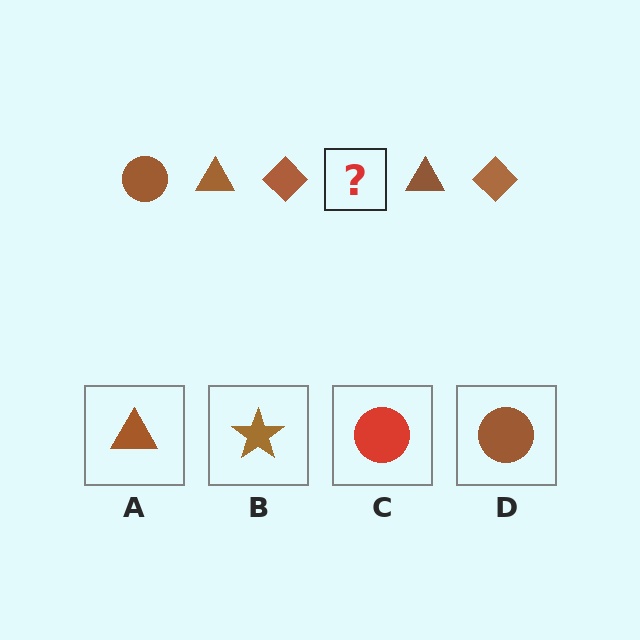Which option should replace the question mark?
Option D.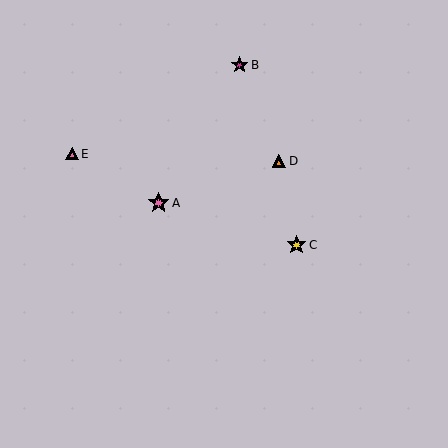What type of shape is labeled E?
Shape E is a pink triangle.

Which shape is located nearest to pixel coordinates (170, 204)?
The pink star (labeled A) at (159, 203) is nearest to that location.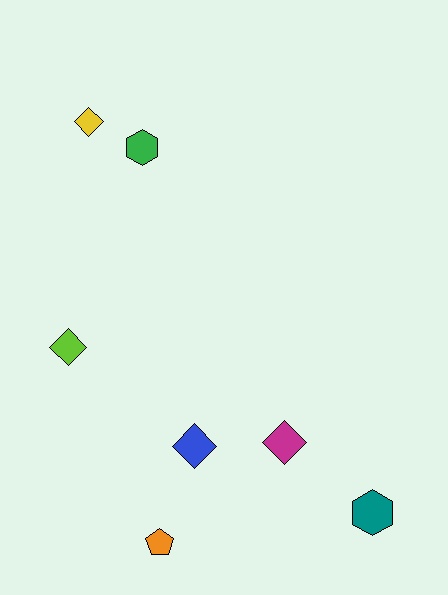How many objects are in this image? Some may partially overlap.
There are 7 objects.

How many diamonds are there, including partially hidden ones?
There are 4 diamonds.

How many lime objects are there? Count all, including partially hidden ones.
There is 1 lime object.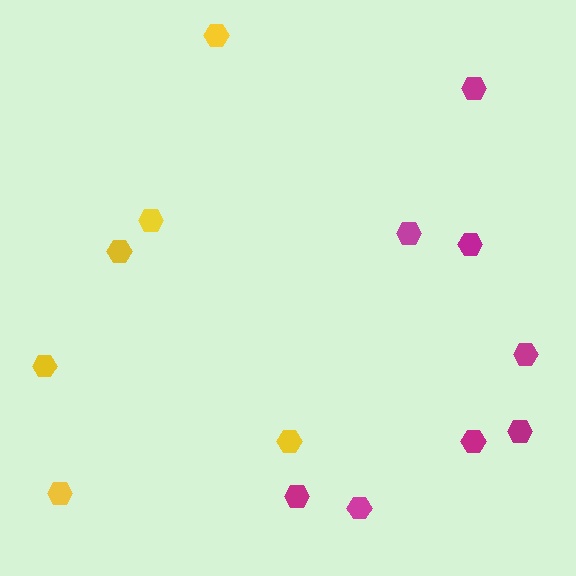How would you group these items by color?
There are 2 groups: one group of yellow hexagons (6) and one group of magenta hexagons (8).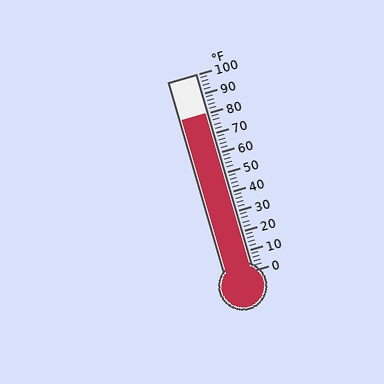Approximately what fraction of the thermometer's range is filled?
The thermometer is filled to approximately 80% of its range.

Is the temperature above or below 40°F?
The temperature is above 40°F.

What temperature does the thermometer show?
The thermometer shows approximately 80°F.